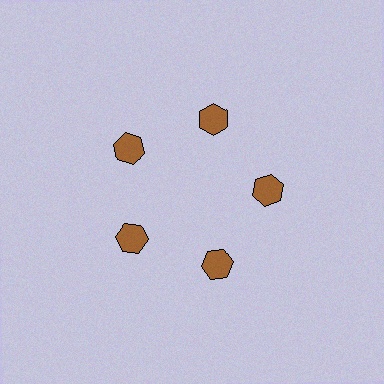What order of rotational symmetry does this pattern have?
This pattern has 5-fold rotational symmetry.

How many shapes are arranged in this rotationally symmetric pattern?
There are 5 shapes, arranged in 5 groups of 1.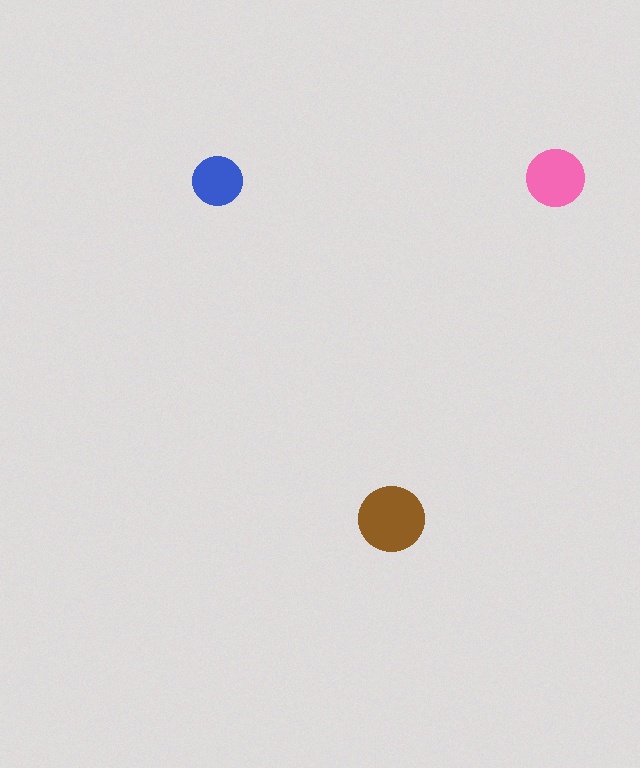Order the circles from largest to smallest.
the brown one, the pink one, the blue one.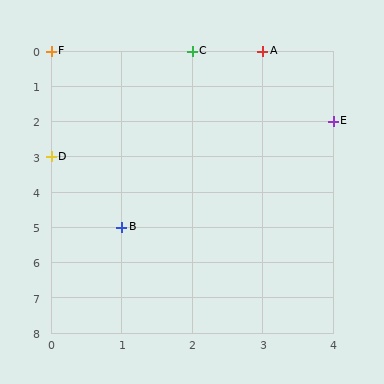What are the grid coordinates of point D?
Point D is at grid coordinates (0, 3).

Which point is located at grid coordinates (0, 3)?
Point D is at (0, 3).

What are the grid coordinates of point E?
Point E is at grid coordinates (4, 2).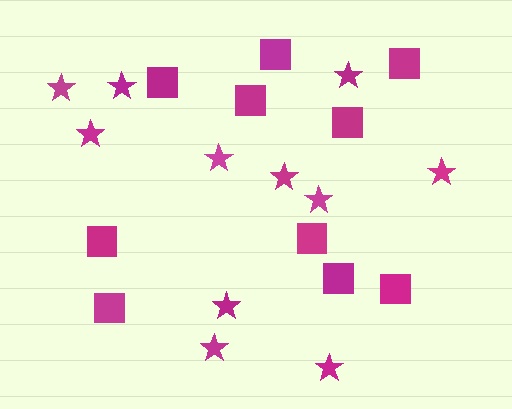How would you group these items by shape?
There are 2 groups: one group of squares (10) and one group of stars (11).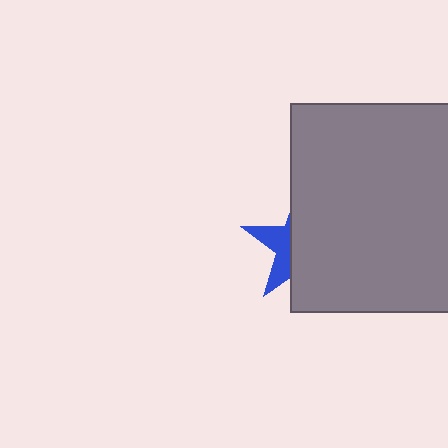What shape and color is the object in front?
The object in front is a gray rectangle.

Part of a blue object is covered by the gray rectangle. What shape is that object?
It is a star.